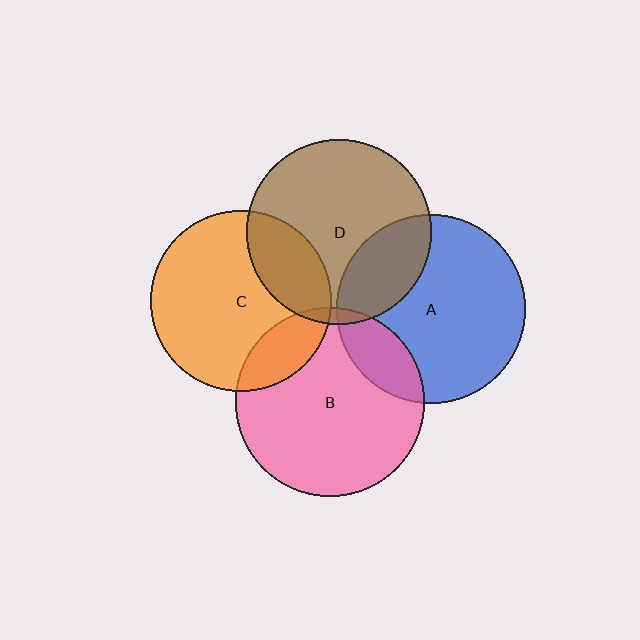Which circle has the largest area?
Circle A (blue).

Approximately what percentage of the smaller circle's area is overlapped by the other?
Approximately 5%.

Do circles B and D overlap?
Yes.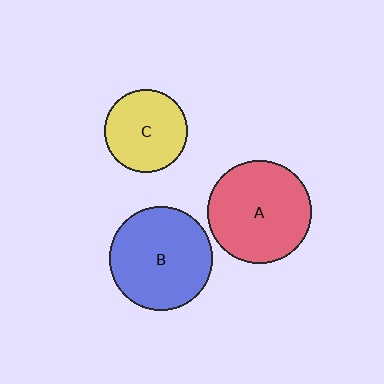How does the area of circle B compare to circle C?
Approximately 1.5 times.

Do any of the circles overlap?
No, none of the circles overlap.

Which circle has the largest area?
Circle B (blue).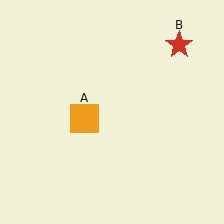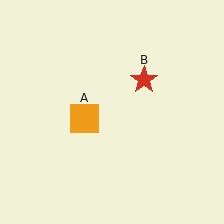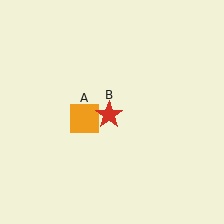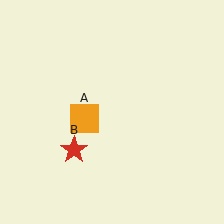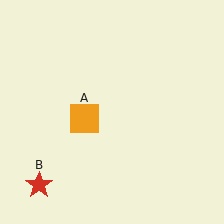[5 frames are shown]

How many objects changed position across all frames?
1 object changed position: red star (object B).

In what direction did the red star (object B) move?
The red star (object B) moved down and to the left.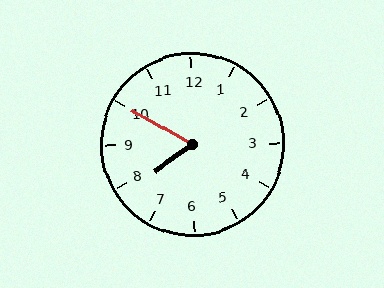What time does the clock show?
7:50.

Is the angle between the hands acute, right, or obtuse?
It is acute.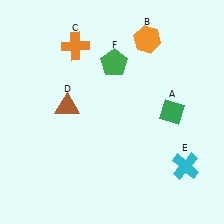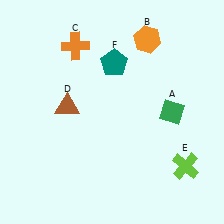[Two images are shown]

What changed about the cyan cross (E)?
In Image 1, E is cyan. In Image 2, it changed to lime.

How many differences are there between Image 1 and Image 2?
There are 2 differences between the two images.